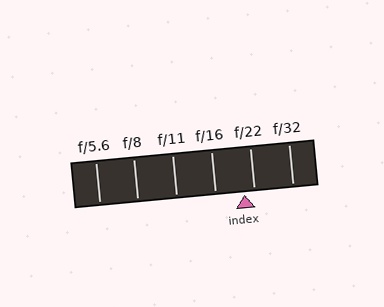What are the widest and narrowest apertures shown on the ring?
The widest aperture shown is f/5.6 and the narrowest is f/32.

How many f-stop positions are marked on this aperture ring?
There are 6 f-stop positions marked.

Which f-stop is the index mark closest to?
The index mark is closest to f/22.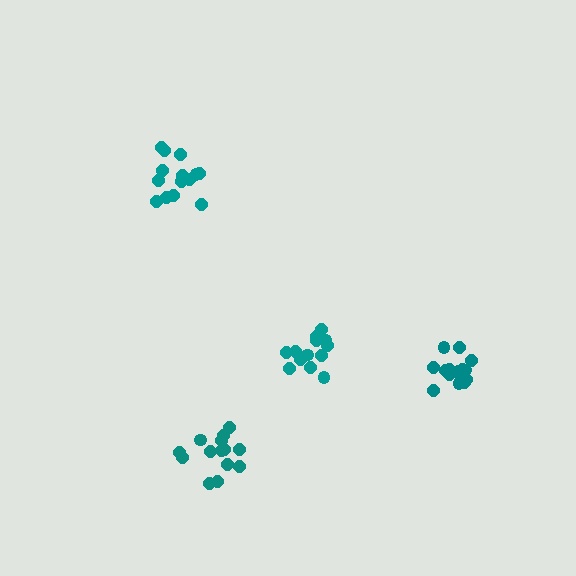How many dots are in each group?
Group 1: 13 dots, Group 2: 14 dots, Group 3: 15 dots, Group 4: 14 dots (56 total).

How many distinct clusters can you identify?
There are 4 distinct clusters.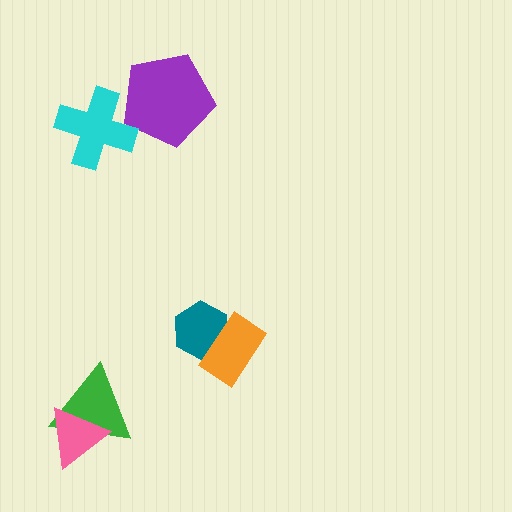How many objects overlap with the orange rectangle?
1 object overlaps with the orange rectangle.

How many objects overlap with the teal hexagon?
1 object overlaps with the teal hexagon.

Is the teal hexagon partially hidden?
Yes, it is partially covered by another shape.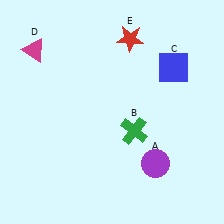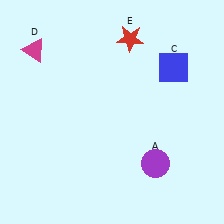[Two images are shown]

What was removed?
The green cross (B) was removed in Image 2.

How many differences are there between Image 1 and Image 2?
There is 1 difference between the two images.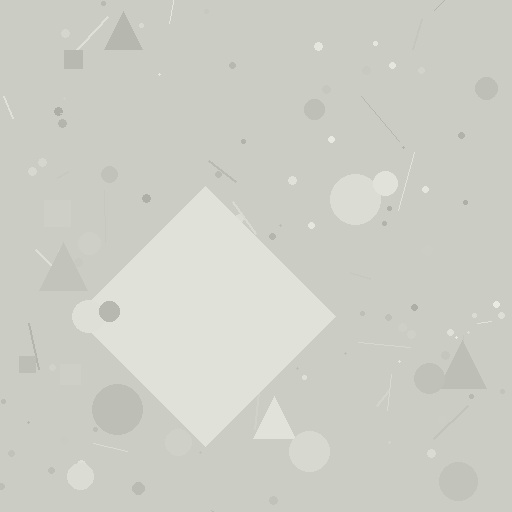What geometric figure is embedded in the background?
A diamond is embedded in the background.